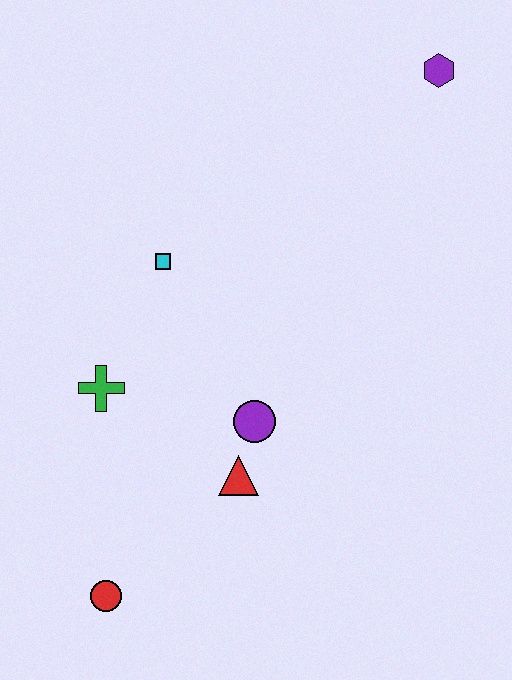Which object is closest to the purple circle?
The red triangle is closest to the purple circle.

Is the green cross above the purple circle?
Yes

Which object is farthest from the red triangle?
The purple hexagon is farthest from the red triangle.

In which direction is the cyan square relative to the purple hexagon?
The cyan square is to the left of the purple hexagon.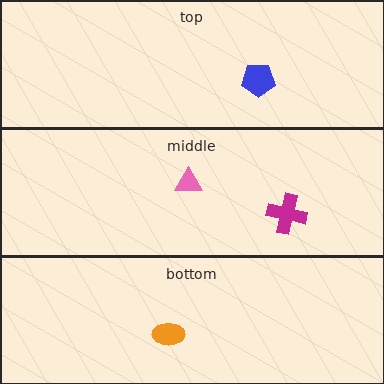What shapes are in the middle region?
The pink triangle, the magenta cross.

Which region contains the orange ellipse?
The bottom region.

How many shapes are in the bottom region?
1.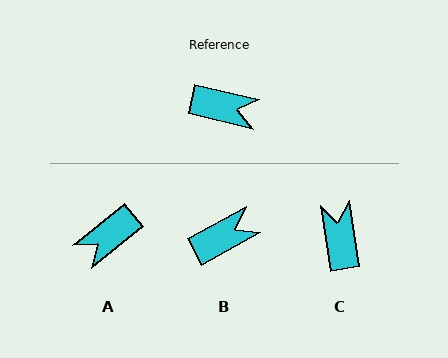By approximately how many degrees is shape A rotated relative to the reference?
Approximately 128 degrees clockwise.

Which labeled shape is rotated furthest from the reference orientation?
A, about 128 degrees away.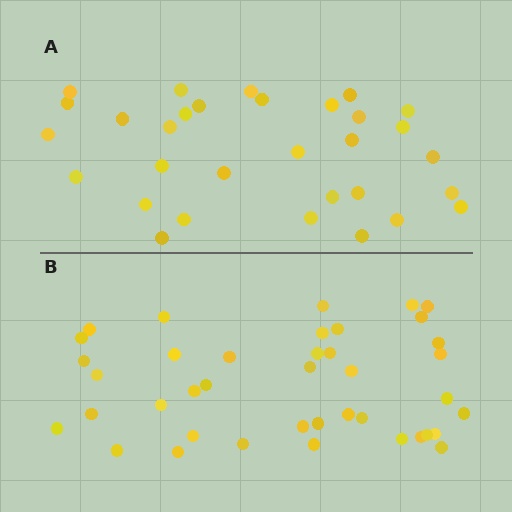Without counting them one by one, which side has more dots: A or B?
Region B (the bottom region) has more dots.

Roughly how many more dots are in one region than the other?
Region B has roughly 8 or so more dots than region A.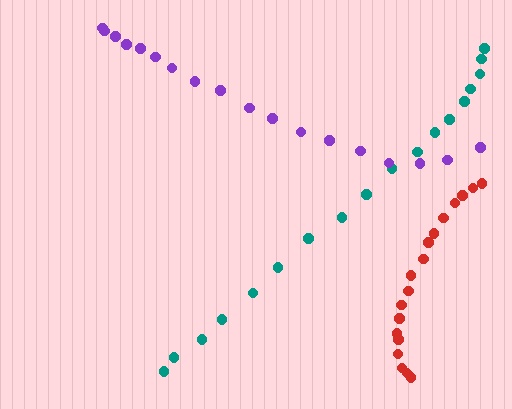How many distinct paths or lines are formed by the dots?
There are 3 distinct paths.